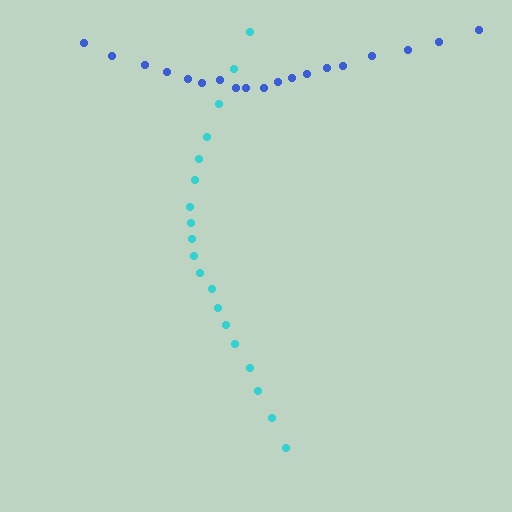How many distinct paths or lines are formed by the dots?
There are 2 distinct paths.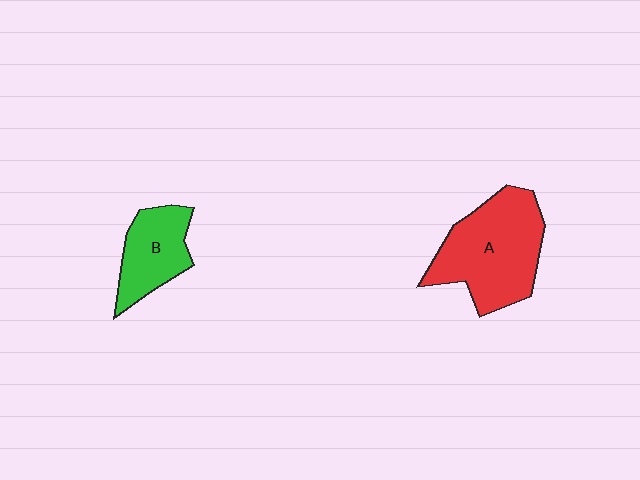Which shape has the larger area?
Shape A (red).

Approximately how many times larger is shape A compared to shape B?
Approximately 1.8 times.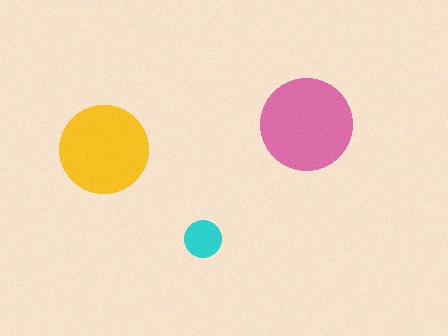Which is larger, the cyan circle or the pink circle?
The pink one.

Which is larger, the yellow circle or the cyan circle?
The yellow one.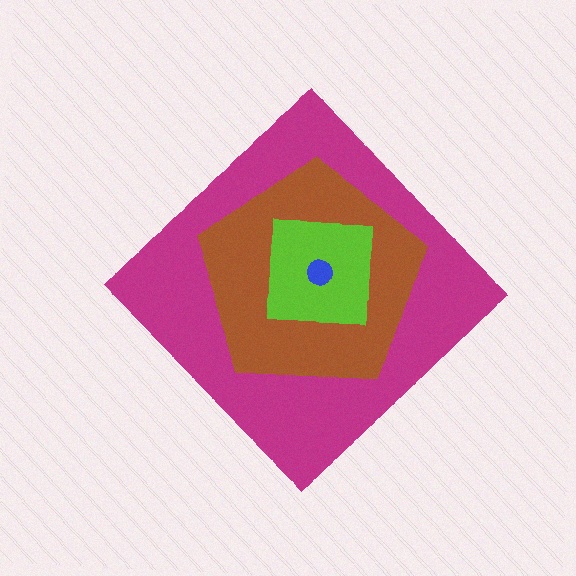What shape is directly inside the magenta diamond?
The brown pentagon.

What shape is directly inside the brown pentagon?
The lime square.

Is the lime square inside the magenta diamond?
Yes.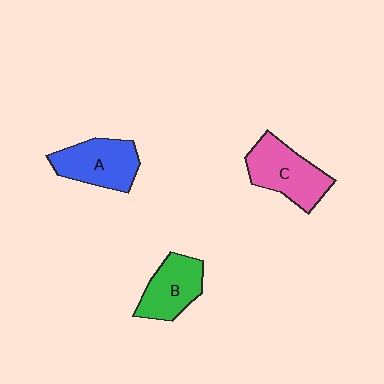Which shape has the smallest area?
Shape B (green).